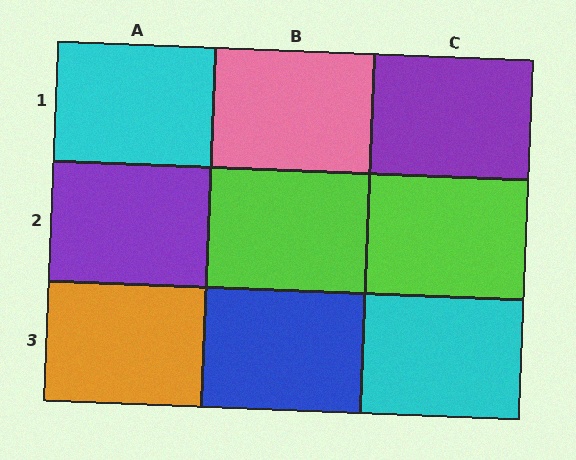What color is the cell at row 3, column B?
Blue.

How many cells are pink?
1 cell is pink.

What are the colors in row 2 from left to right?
Purple, lime, lime.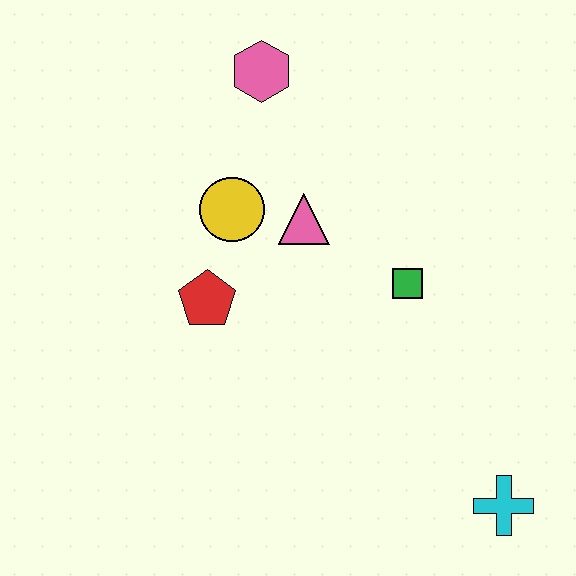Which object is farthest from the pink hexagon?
The cyan cross is farthest from the pink hexagon.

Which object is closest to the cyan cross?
The green square is closest to the cyan cross.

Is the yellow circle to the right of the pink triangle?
No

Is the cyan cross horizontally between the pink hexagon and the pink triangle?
No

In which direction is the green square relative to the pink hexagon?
The green square is below the pink hexagon.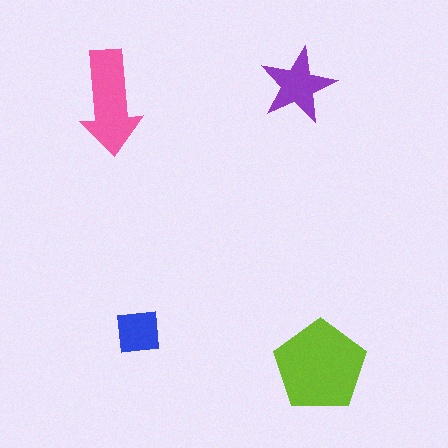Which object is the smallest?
The blue square.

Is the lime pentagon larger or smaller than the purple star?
Larger.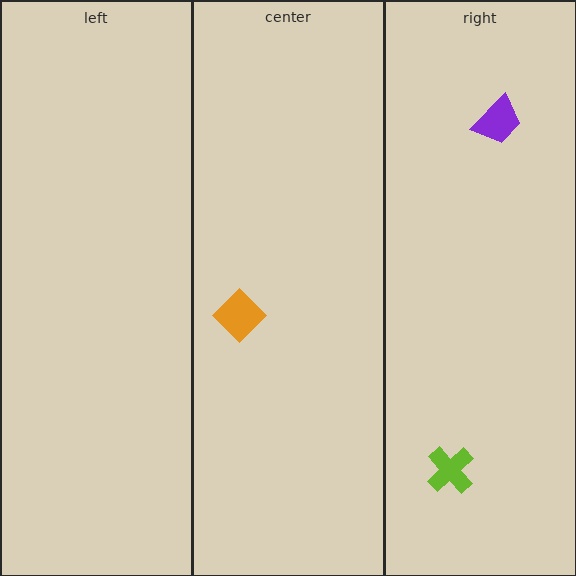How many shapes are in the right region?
2.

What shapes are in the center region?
The orange diamond.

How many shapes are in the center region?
1.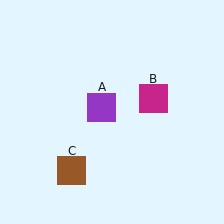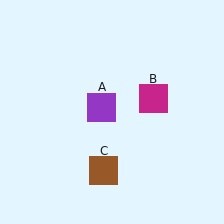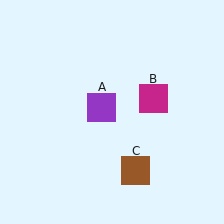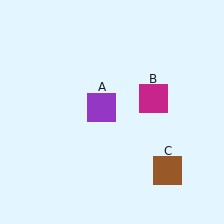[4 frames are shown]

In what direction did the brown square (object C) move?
The brown square (object C) moved right.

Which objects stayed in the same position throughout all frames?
Purple square (object A) and magenta square (object B) remained stationary.